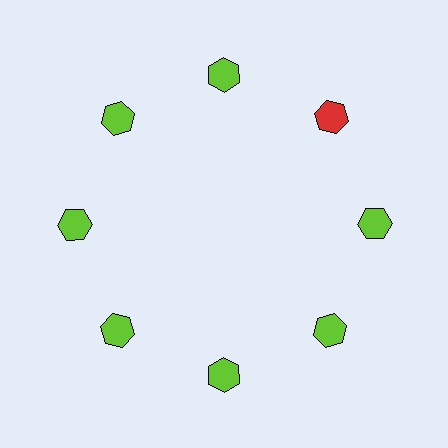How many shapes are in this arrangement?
There are 8 shapes arranged in a ring pattern.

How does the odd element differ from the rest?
It has a different color: red instead of lime.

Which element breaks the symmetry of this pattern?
The red hexagon at roughly the 2 o'clock position breaks the symmetry. All other shapes are lime hexagons.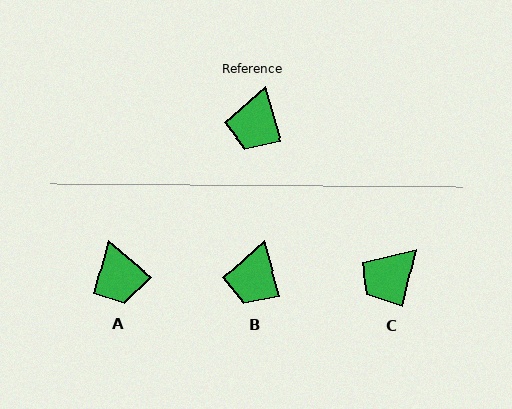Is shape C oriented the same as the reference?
No, it is off by about 29 degrees.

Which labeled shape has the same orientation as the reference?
B.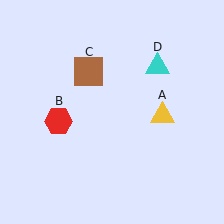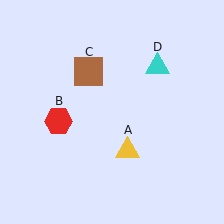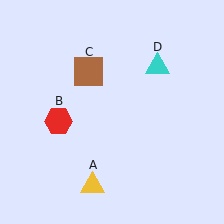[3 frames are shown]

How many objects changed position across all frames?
1 object changed position: yellow triangle (object A).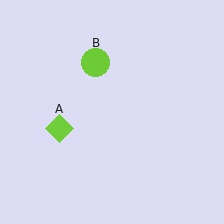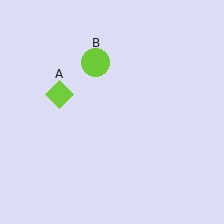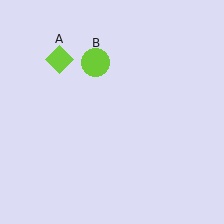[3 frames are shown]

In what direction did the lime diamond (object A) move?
The lime diamond (object A) moved up.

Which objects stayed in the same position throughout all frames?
Lime circle (object B) remained stationary.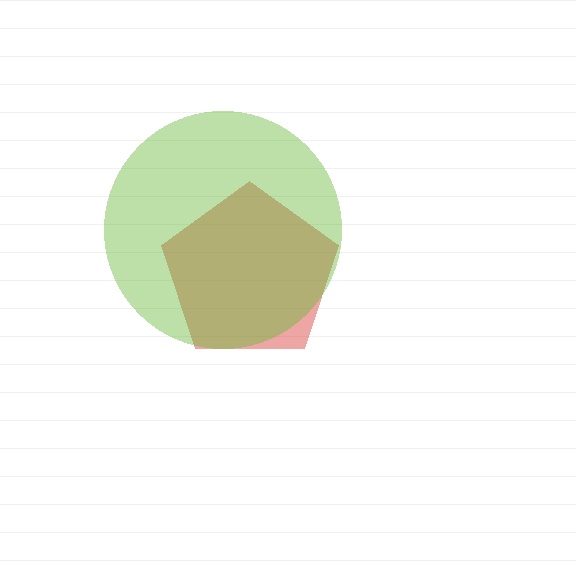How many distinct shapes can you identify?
There are 2 distinct shapes: a red pentagon, a lime circle.